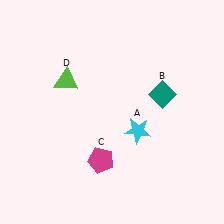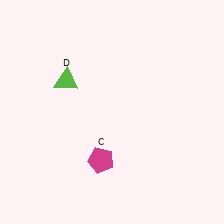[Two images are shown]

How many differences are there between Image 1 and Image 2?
There are 2 differences between the two images.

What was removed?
The teal diamond (B), the cyan star (A) were removed in Image 2.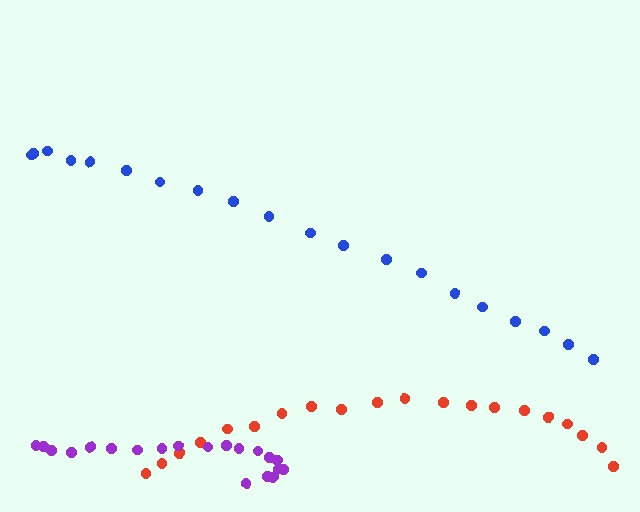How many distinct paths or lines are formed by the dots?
There are 3 distinct paths.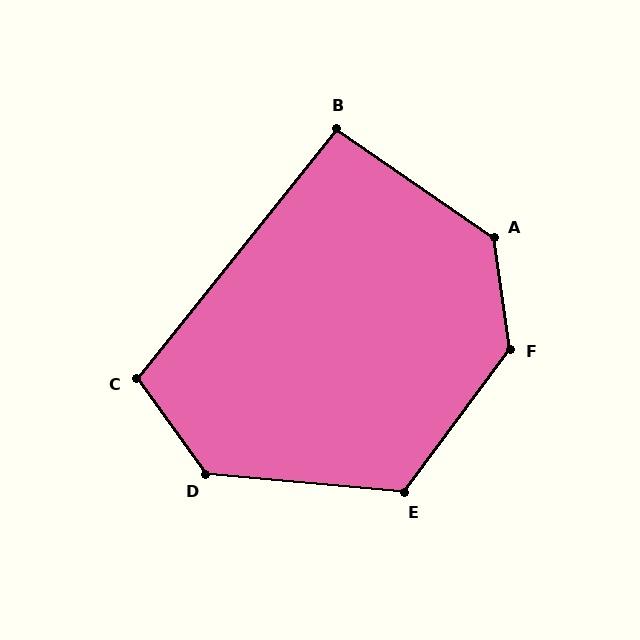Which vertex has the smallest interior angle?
B, at approximately 94 degrees.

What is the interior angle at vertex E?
Approximately 121 degrees (obtuse).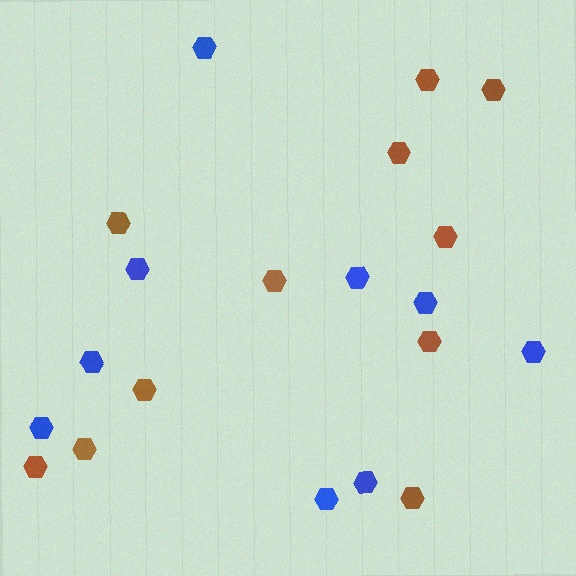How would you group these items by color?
There are 2 groups: one group of brown hexagons (11) and one group of blue hexagons (9).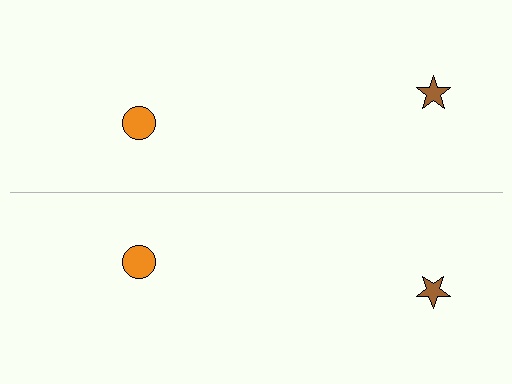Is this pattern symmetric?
Yes, this pattern has bilateral (reflection) symmetry.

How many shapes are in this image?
There are 4 shapes in this image.